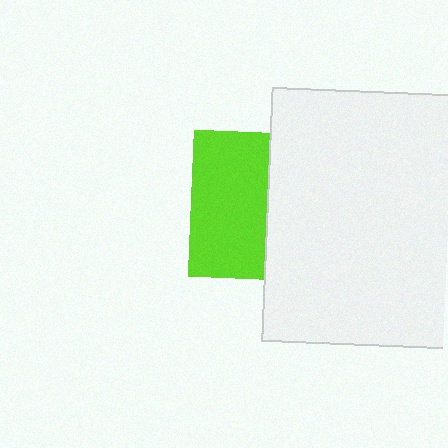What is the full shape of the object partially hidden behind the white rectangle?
The partially hidden object is a lime square.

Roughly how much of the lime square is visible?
About half of it is visible (roughly 51%).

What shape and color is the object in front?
The object in front is a white rectangle.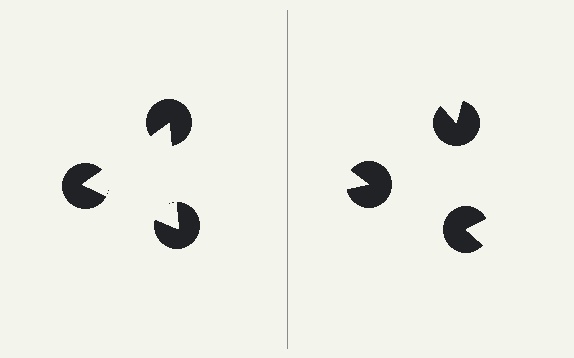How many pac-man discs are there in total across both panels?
6 — 3 on each side.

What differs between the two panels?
The pac-man discs are positioned identically on both sides; only the wedge orientations differ. On the left they align to a triangle; on the right they are misaligned.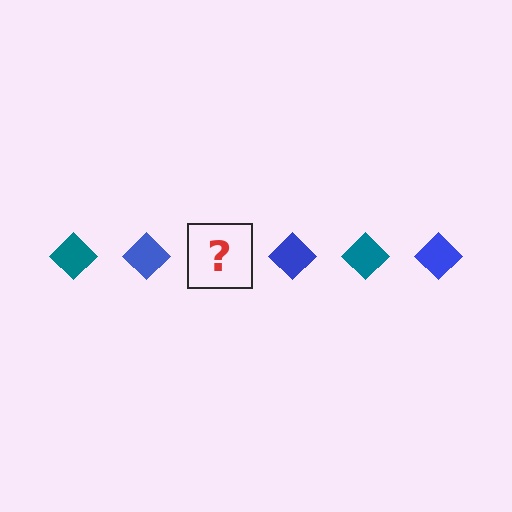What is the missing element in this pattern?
The missing element is a teal diamond.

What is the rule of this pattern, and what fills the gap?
The rule is that the pattern cycles through teal, blue diamonds. The gap should be filled with a teal diamond.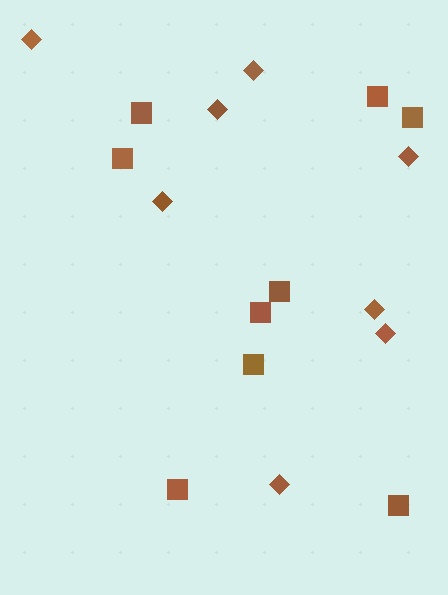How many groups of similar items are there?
There are 2 groups: one group of squares (9) and one group of diamonds (8).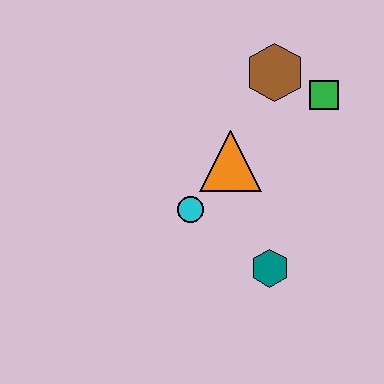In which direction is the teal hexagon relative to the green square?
The teal hexagon is below the green square.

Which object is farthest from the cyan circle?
The green square is farthest from the cyan circle.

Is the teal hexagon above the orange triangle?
No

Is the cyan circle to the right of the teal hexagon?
No